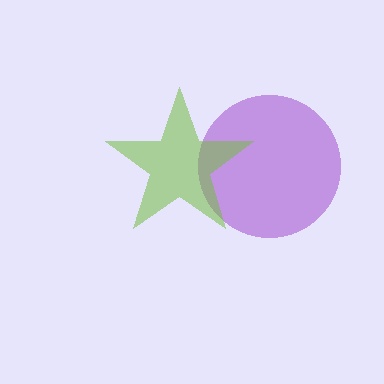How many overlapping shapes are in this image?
There are 2 overlapping shapes in the image.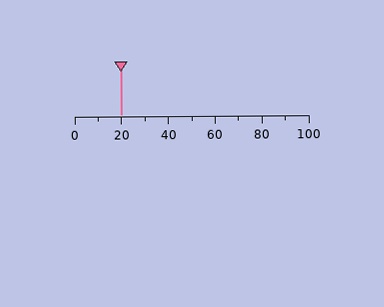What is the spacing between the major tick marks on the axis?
The major ticks are spaced 20 apart.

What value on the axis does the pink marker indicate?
The marker indicates approximately 20.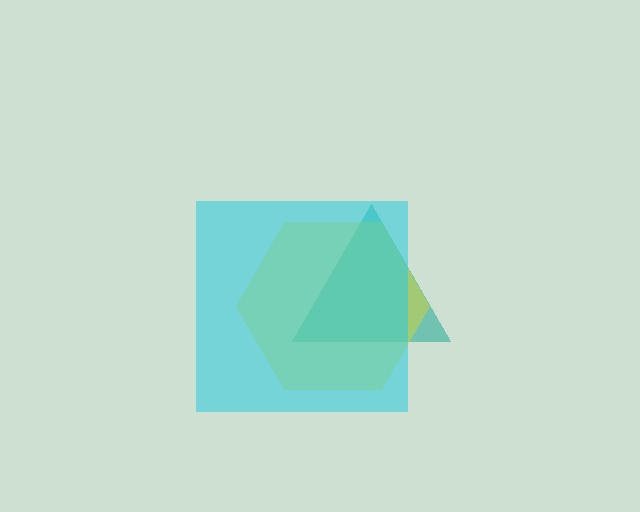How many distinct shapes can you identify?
There are 3 distinct shapes: a teal triangle, a yellow hexagon, a cyan square.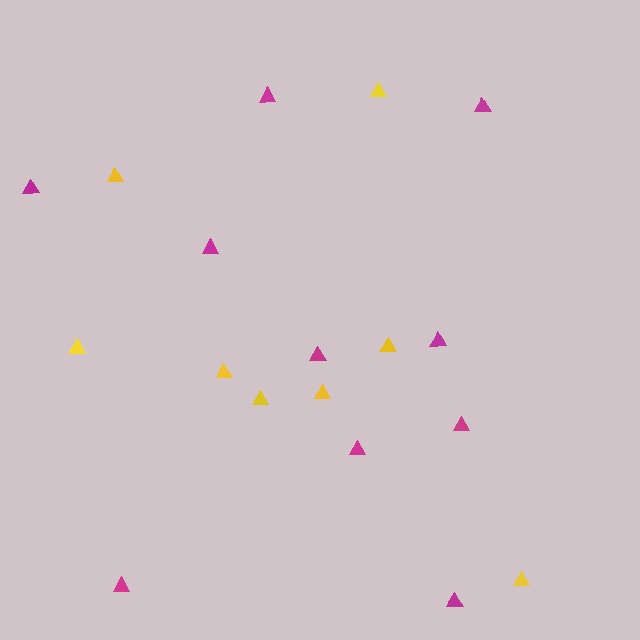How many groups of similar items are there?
There are 2 groups: one group of magenta triangles (10) and one group of yellow triangles (8).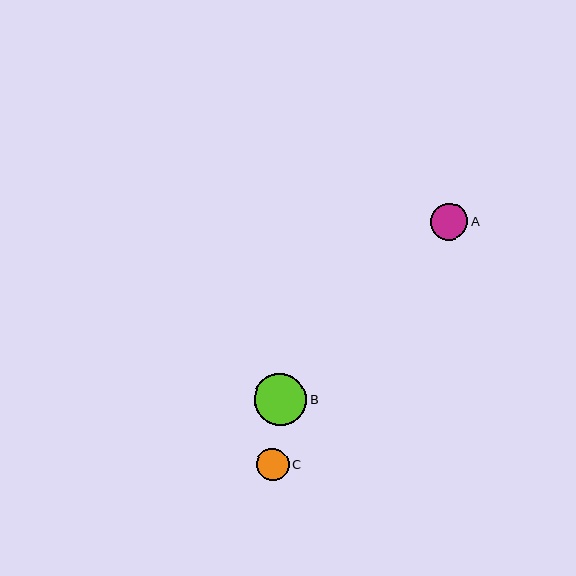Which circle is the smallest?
Circle C is the smallest with a size of approximately 32 pixels.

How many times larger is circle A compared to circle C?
Circle A is approximately 1.2 times the size of circle C.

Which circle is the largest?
Circle B is the largest with a size of approximately 52 pixels.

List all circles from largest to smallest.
From largest to smallest: B, A, C.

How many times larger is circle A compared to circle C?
Circle A is approximately 1.2 times the size of circle C.